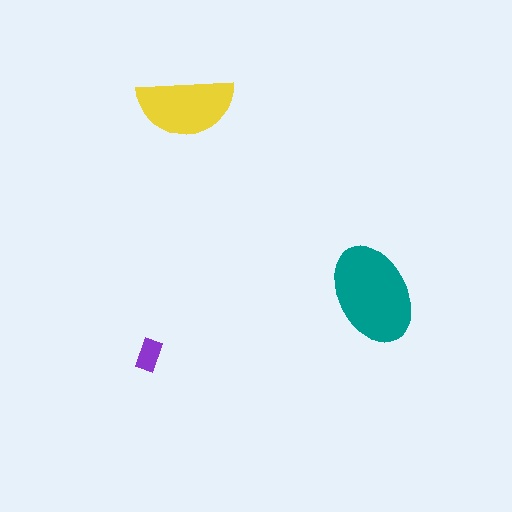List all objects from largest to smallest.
The teal ellipse, the yellow semicircle, the purple rectangle.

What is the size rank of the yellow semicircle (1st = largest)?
2nd.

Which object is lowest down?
The purple rectangle is bottommost.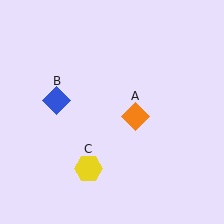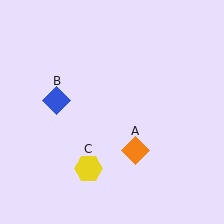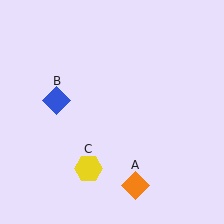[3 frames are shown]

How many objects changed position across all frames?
1 object changed position: orange diamond (object A).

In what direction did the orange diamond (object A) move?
The orange diamond (object A) moved down.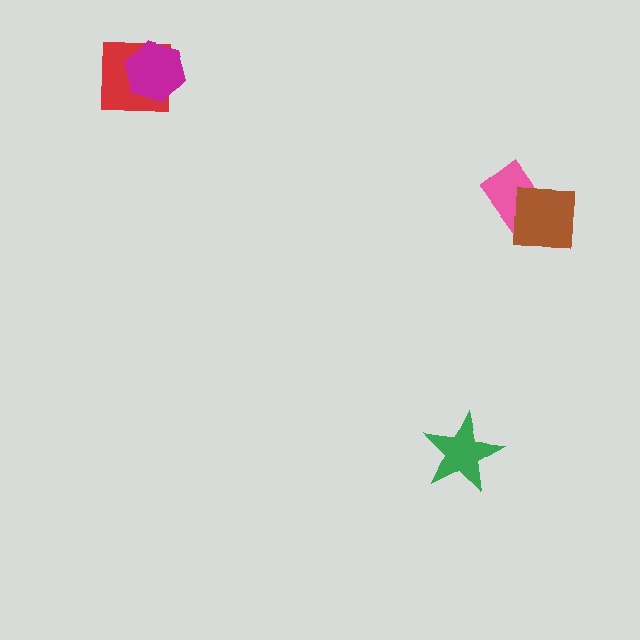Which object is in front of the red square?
The magenta hexagon is in front of the red square.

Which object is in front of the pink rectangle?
The brown square is in front of the pink rectangle.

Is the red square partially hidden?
Yes, it is partially covered by another shape.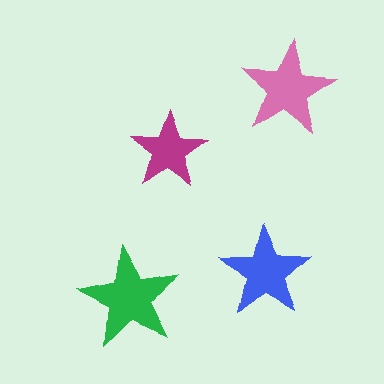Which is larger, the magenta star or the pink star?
The pink one.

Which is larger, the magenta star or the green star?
The green one.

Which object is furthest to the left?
The green star is leftmost.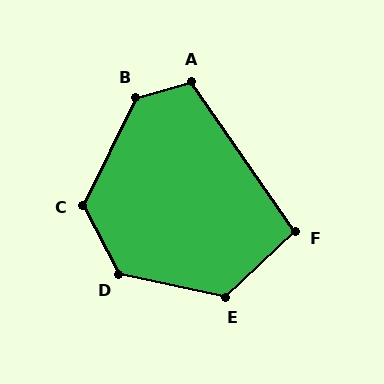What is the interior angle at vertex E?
Approximately 125 degrees (obtuse).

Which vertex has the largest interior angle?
B, at approximately 132 degrees.